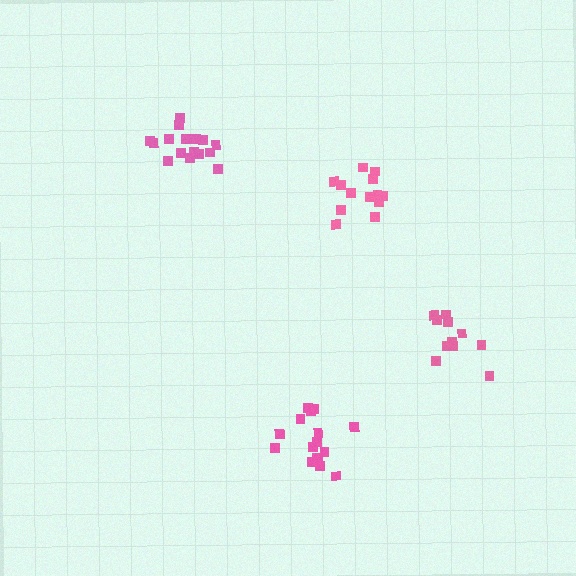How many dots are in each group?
Group 1: 11 dots, Group 2: 13 dots, Group 3: 16 dots, Group 4: 16 dots (56 total).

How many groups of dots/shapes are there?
There are 4 groups.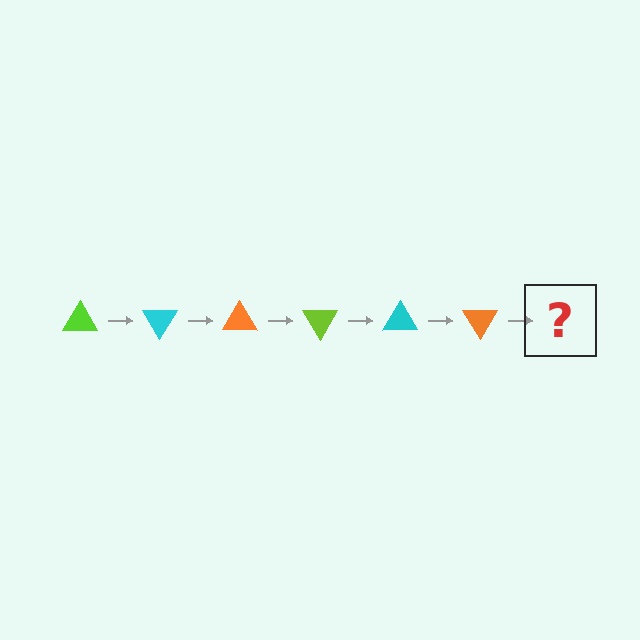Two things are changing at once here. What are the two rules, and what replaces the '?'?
The two rules are that it rotates 60 degrees each step and the color cycles through lime, cyan, and orange. The '?' should be a lime triangle, rotated 360 degrees from the start.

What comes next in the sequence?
The next element should be a lime triangle, rotated 360 degrees from the start.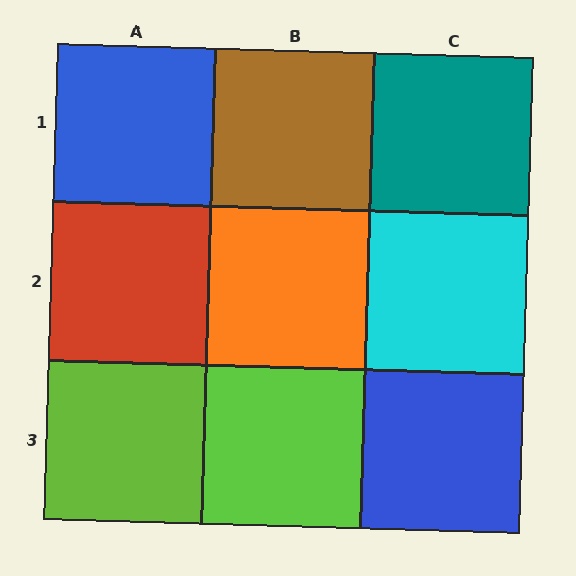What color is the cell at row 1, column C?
Teal.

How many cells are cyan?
1 cell is cyan.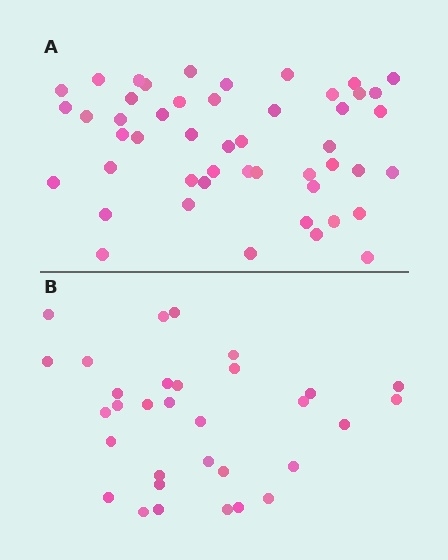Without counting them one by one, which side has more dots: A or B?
Region A (the top region) has more dots.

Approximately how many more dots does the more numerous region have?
Region A has approximately 15 more dots than region B.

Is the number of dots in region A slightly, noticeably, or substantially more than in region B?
Region A has substantially more. The ratio is roughly 1.5 to 1.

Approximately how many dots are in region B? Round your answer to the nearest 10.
About 30 dots. (The exact count is 32, which rounds to 30.)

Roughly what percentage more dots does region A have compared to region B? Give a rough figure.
About 55% more.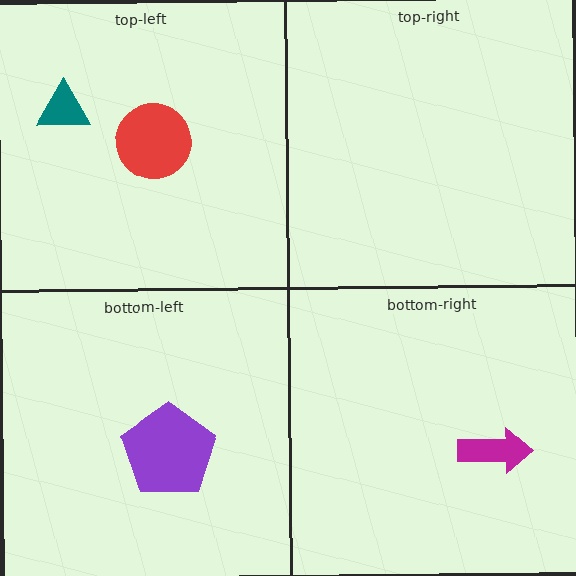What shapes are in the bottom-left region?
The purple pentagon.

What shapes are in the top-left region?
The red circle, the teal triangle.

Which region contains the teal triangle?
The top-left region.